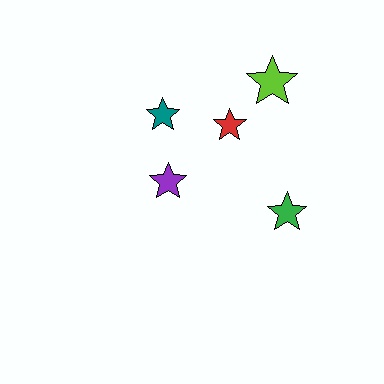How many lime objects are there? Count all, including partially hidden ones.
There is 1 lime object.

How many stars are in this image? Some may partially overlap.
There are 5 stars.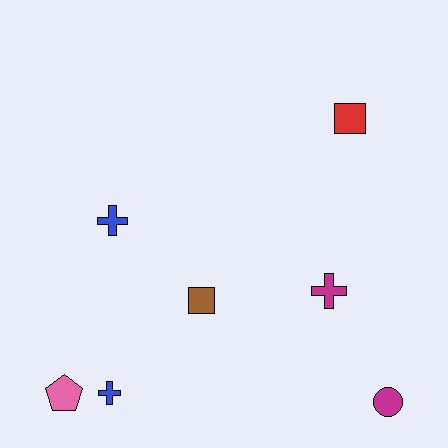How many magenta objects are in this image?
There are 2 magenta objects.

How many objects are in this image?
There are 7 objects.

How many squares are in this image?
There are 2 squares.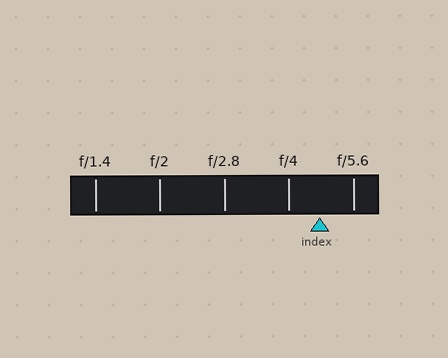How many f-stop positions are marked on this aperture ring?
There are 5 f-stop positions marked.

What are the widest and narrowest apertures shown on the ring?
The widest aperture shown is f/1.4 and the narrowest is f/5.6.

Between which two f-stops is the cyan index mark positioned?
The index mark is between f/4 and f/5.6.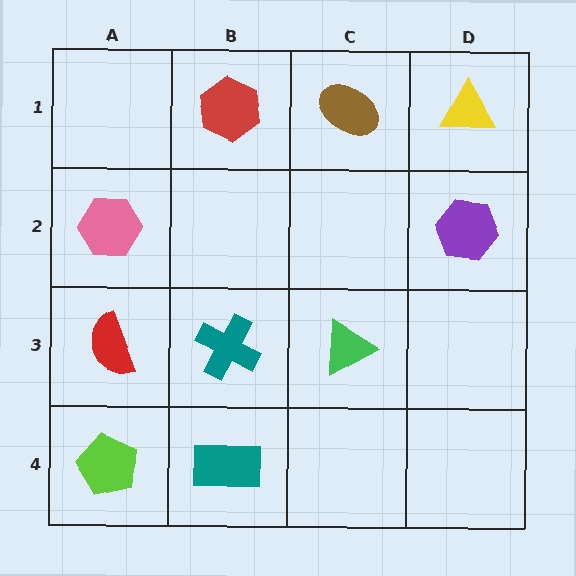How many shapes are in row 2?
2 shapes.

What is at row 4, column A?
A lime pentagon.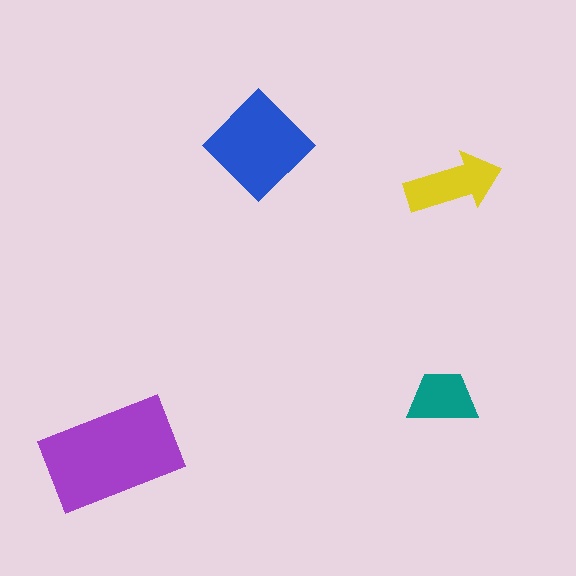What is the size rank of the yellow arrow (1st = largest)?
3rd.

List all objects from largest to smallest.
The purple rectangle, the blue diamond, the yellow arrow, the teal trapezoid.